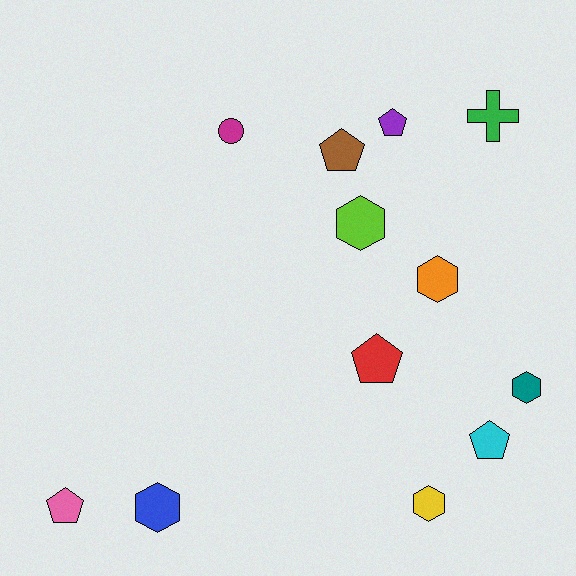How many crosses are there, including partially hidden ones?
There is 1 cross.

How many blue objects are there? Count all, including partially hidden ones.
There is 1 blue object.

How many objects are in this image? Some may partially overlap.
There are 12 objects.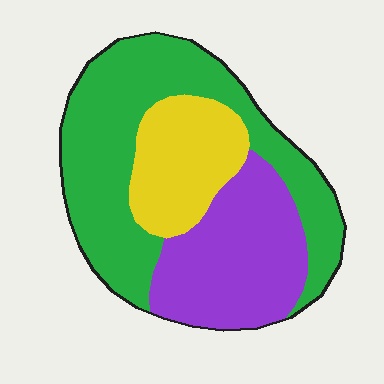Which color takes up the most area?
Green, at roughly 50%.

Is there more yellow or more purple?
Purple.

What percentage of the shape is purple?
Purple covers 31% of the shape.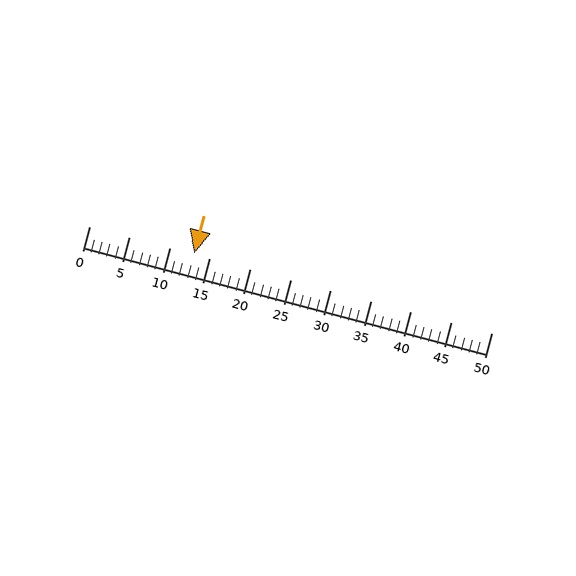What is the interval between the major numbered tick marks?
The major tick marks are spaced 5 units apart.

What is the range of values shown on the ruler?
The ruler shows values from 0 to 50.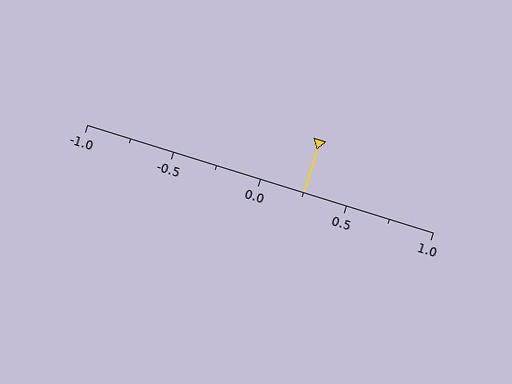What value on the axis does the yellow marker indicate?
The marker indicates approximately 0.25.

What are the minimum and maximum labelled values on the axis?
The axis runs from -1.0 to 1.0.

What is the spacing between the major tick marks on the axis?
The major ticks are spaced 0.5 apart.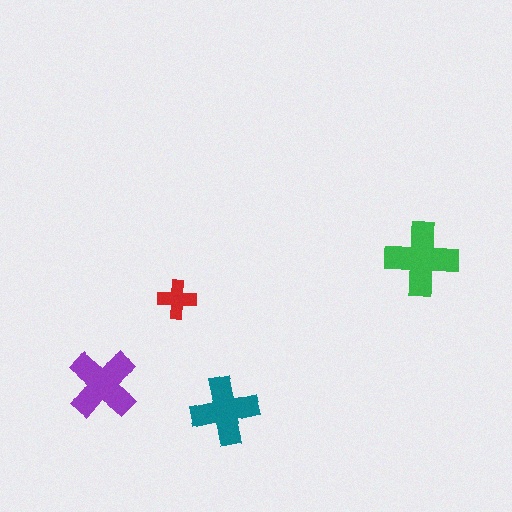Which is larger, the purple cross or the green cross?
The green one.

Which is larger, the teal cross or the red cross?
The teal one.